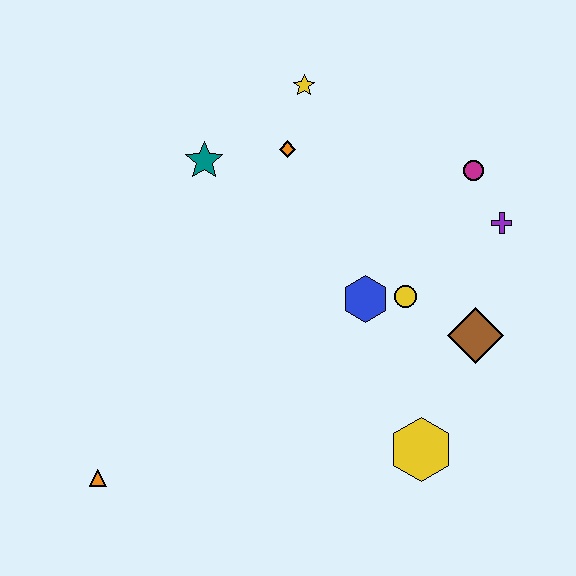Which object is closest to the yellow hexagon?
The brown diamond is closest to the yellow hexagon.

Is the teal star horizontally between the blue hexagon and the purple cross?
No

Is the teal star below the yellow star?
Yes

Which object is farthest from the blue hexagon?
The orange triangle is farthest from the blue hexagon.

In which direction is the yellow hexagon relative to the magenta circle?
The yellow hexagon is below the magenta circle.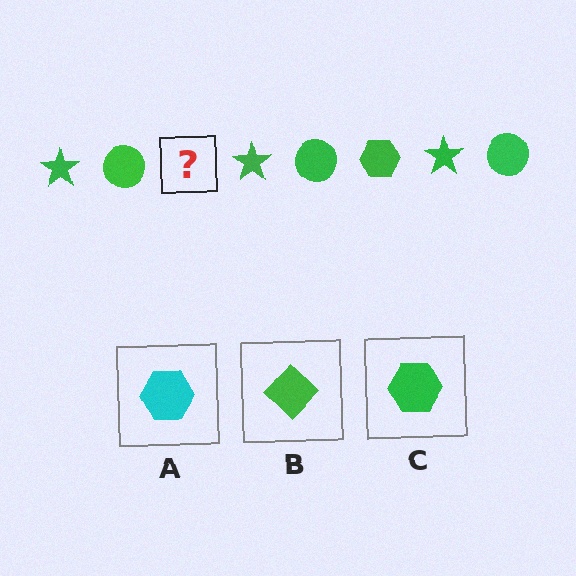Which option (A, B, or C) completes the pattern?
C.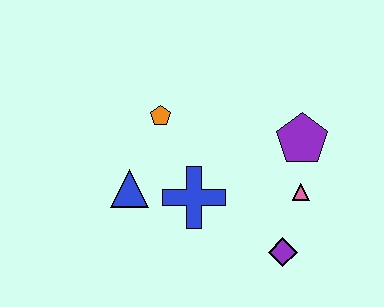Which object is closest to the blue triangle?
The blue cross is closest to the blue triangle.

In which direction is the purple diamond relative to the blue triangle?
The purple diamond is to the right of the blue triangle.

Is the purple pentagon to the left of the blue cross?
No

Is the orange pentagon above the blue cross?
Yes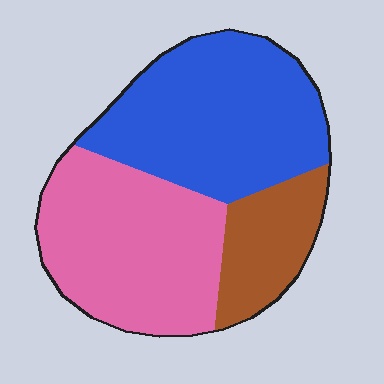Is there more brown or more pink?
Pink.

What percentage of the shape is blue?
Blue covers 43% of the shape.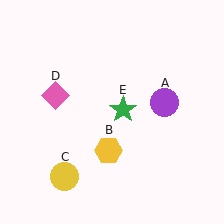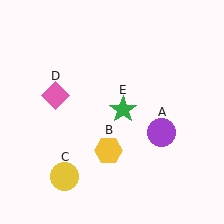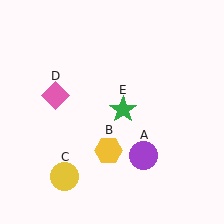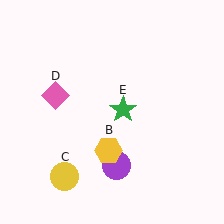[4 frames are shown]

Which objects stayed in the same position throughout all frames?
Yellow hexagon (object B) and yellow circle (object C) and pink diamond (object D) and green star (object E) remained stationary.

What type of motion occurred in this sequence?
The purple circle (object A) rotated clockwise around the center of the scene.